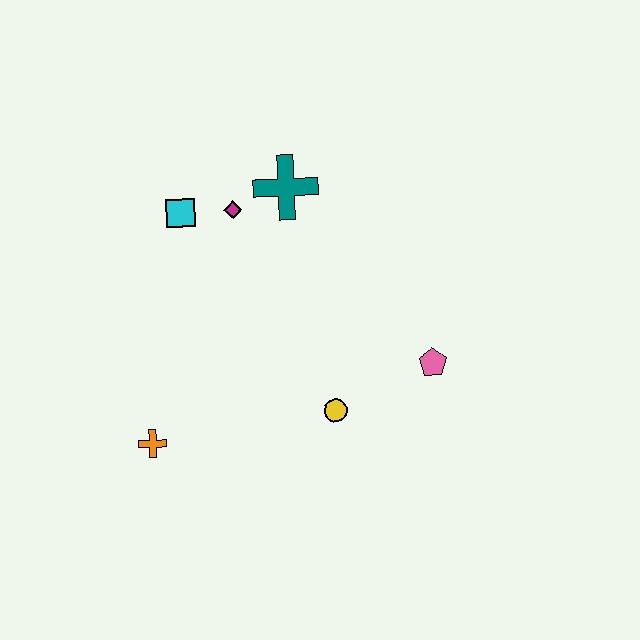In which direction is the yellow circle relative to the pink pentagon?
The yellow circle is to the left of the pink pentagon.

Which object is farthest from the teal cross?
The orange cross is farthest from the teal cross.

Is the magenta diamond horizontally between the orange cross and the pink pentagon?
Yes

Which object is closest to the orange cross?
The yellow circle is closest to the orange cross.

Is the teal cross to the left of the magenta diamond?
No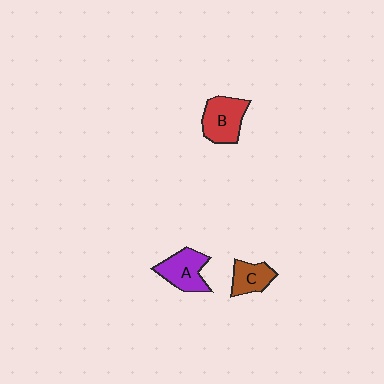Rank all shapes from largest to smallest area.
From largest to smallest: B (red), A (purple), C (brown).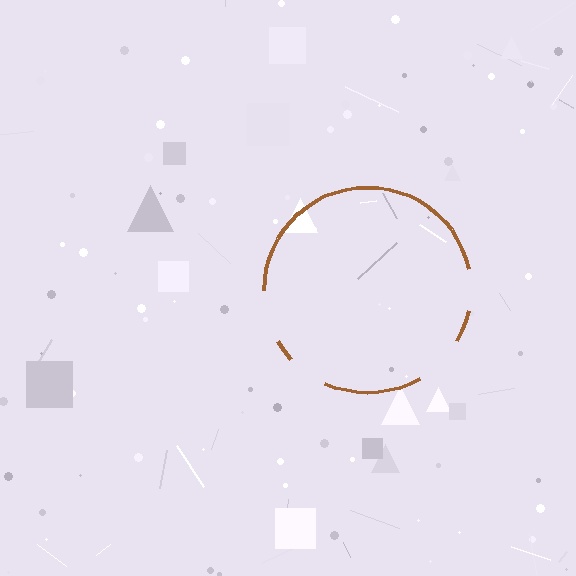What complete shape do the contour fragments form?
The contour fragments form a circle.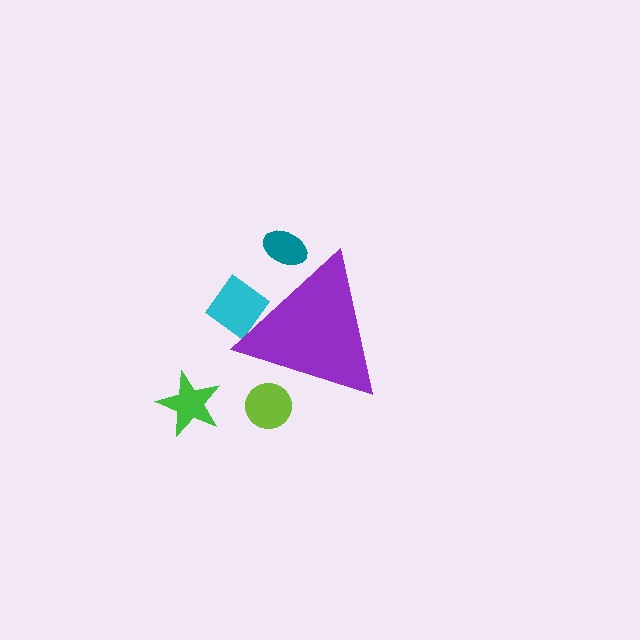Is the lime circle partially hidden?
Yes, the lime circle is partially hidden behind the purple triangle.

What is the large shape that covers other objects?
A purple triangle.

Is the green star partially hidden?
No, the green star is fully visible.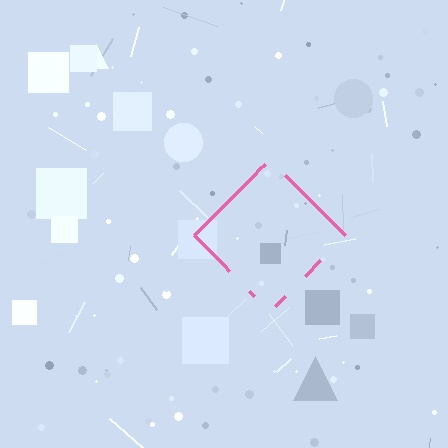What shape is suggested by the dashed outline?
The dashed outline suggests a diamond.